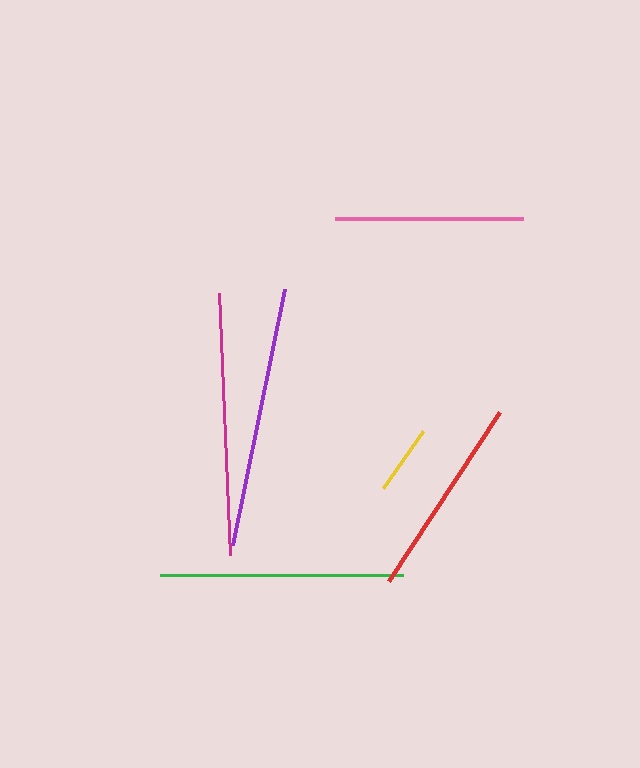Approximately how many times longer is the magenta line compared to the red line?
The magenta line is approximately 1.3 times the length of the red line.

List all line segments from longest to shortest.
From longest to shortest: magenta, purple, green, red, pink, yellow.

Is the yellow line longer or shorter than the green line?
The green line is longer than the yellow line.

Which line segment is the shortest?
The yellow line is the shortest at approximately 70 pixels.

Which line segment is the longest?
The magenta line is the longest at approximately 262 pixels.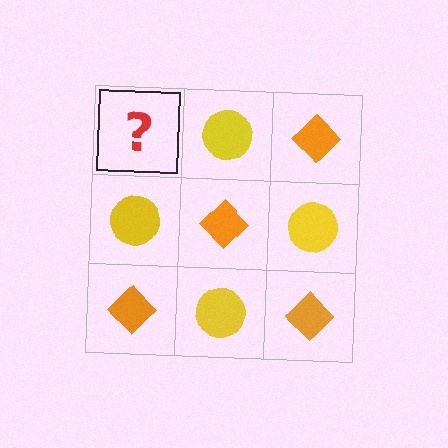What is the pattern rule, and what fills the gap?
The rule is that it alternates orange diamond and yellow circle in a checkerboard pattern. The gap should be filled with an orange diamond.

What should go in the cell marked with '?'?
The missing cell should contain an orange diamond.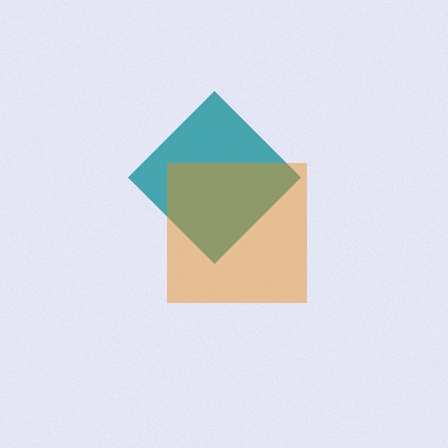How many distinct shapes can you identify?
There are 2 distinct shapes: a teal diamond, an orange square.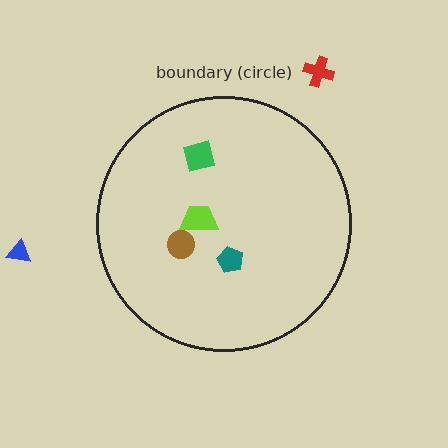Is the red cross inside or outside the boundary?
Outside.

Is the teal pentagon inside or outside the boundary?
Inside.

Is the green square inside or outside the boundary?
Inside.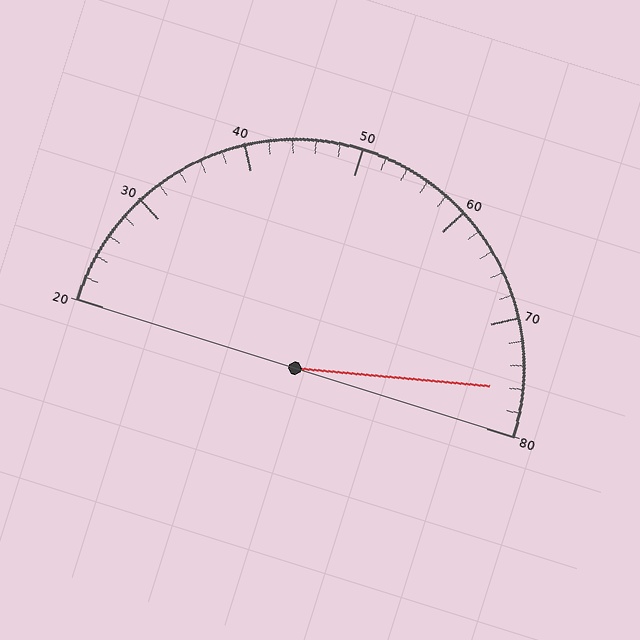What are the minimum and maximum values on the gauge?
The gauge ranges from 20 to 80.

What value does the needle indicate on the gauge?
The needle indicates approximately 76.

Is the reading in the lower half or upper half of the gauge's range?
The reading is in the upper half of the range (20 to 80).